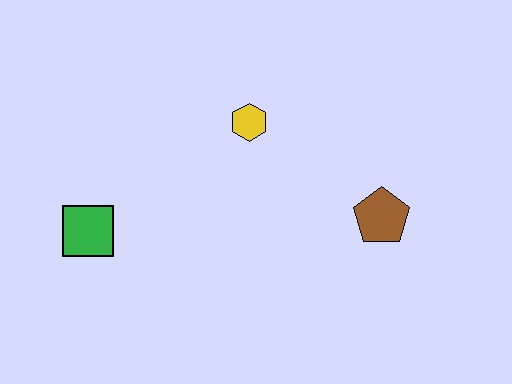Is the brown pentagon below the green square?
No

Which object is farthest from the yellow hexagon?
The green square is farthest from the yellow hexagon.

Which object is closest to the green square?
The yellow hexagon is closest to the green square.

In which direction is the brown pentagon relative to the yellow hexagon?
The brown pentagon is to the right of the yellow hexagon.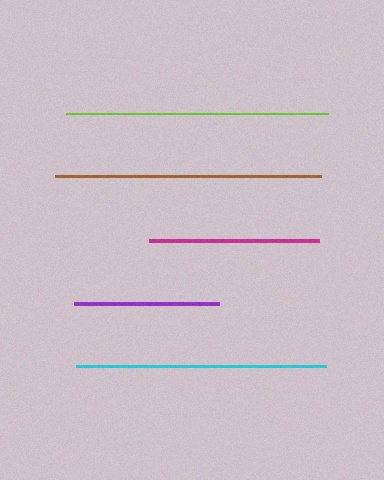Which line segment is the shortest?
The purple line is the shortest at approximately 145 pixels.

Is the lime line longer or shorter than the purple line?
The lime line is longer than the purple line.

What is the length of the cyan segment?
The cyan segment is approximately 250 pixels long.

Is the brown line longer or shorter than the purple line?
The brown line is longer than the purple line.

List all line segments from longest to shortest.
From longest to shortest: brown, lime, cyan, magenta, purple.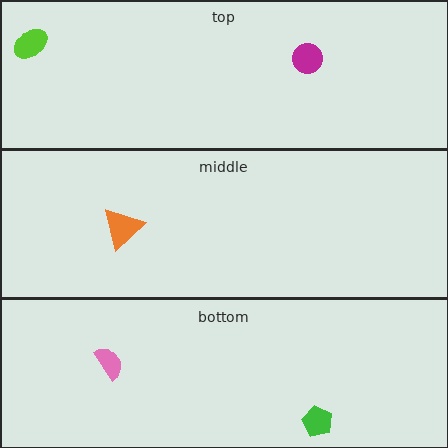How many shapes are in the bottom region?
2.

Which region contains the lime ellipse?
The top region.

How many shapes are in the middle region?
1.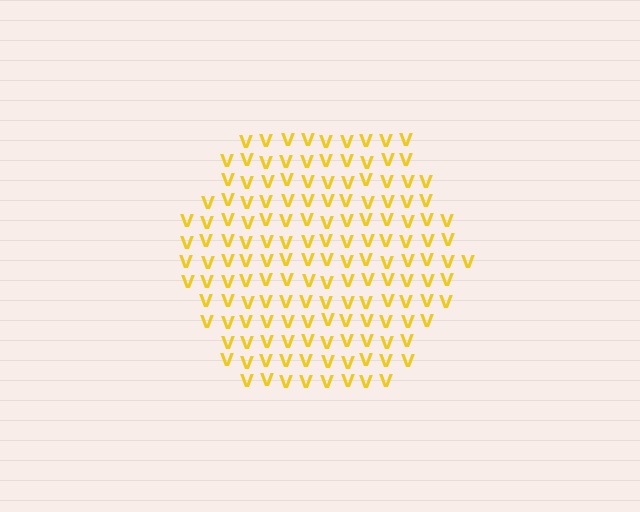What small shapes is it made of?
It is made of small letter V's.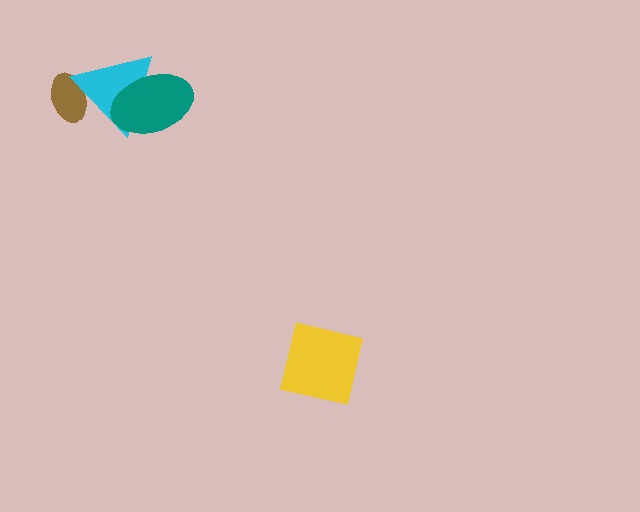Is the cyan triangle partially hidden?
Yes, it is partially covered by another shape.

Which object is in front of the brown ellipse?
The cyan triangle is in front of the brown ellipse.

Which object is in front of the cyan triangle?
The teal ellipse is in front of the cyan triangle.